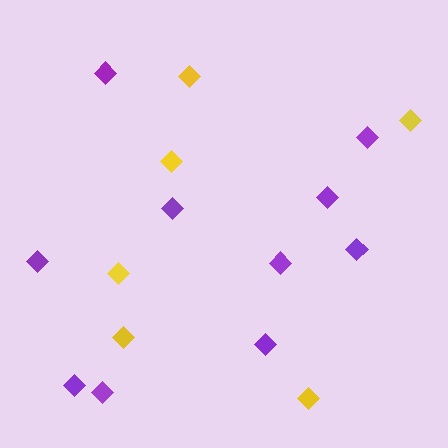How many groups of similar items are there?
There are 2 groups: one group of yellow diamonds (6) and one group of purple diamonds (10).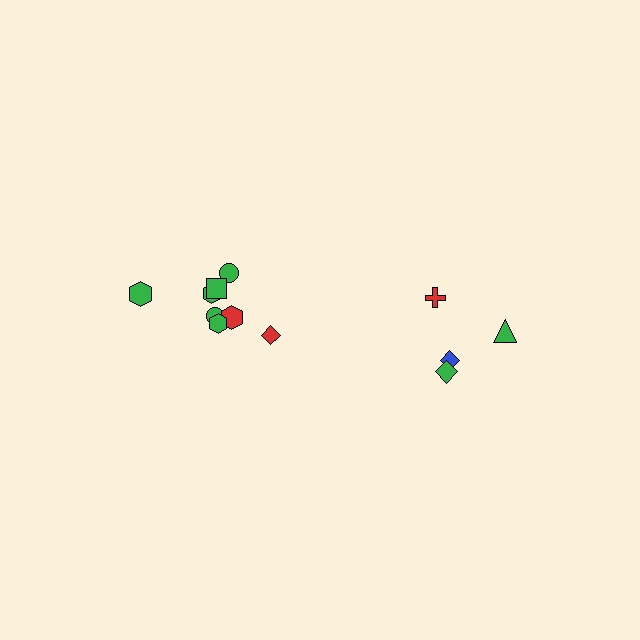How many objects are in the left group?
There are 8 objects.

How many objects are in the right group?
There are 4 objects.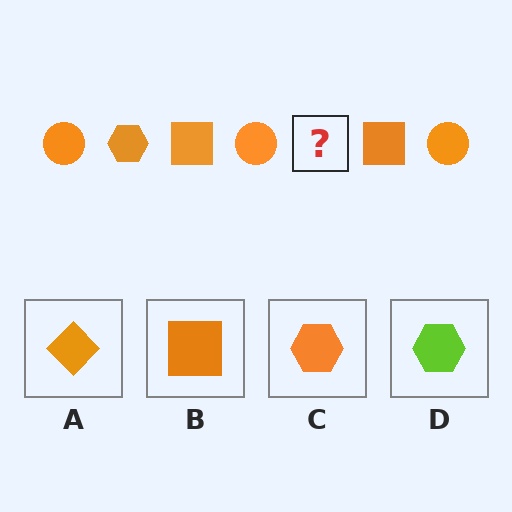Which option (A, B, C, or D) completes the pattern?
C.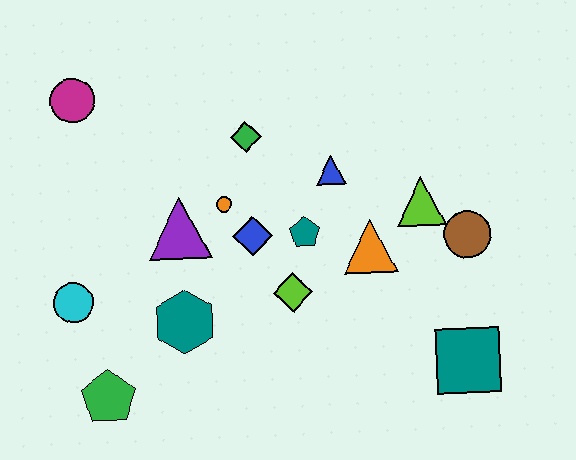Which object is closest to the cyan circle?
The green pentagon is closest to the cyan circle.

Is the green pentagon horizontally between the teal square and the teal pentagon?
No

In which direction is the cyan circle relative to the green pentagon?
The cyan circle is above the green pentagon.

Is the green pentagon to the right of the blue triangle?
No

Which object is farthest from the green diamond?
The teal square is farthest from the green diamond.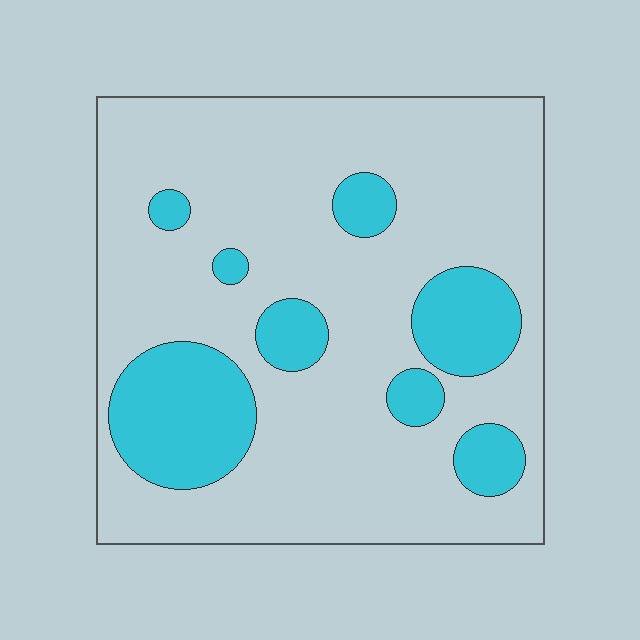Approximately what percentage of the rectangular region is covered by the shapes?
Approximately 20%.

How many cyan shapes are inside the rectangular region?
8.